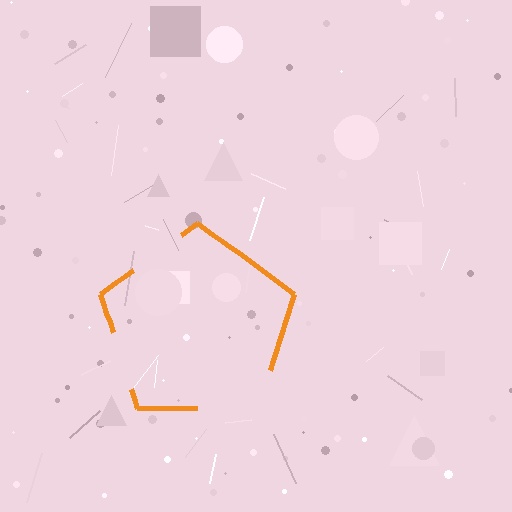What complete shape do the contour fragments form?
The contour fragments form a pentagon.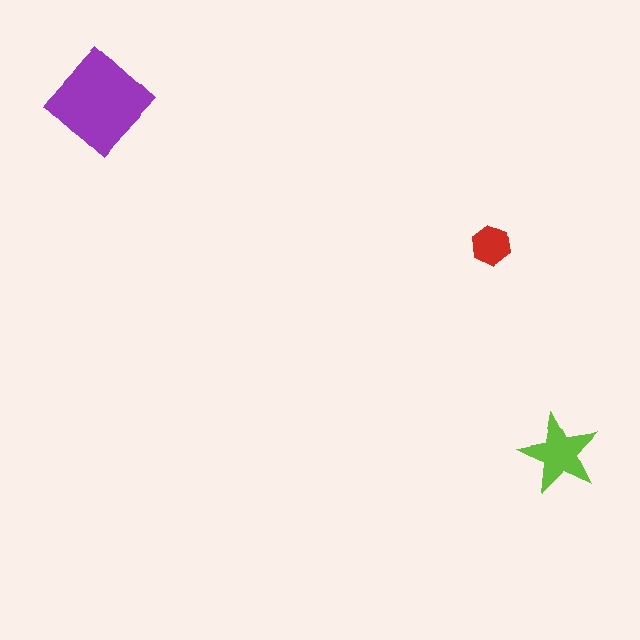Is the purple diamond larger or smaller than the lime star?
Larger.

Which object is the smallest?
The red hexagon.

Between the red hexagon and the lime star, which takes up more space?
The lime star.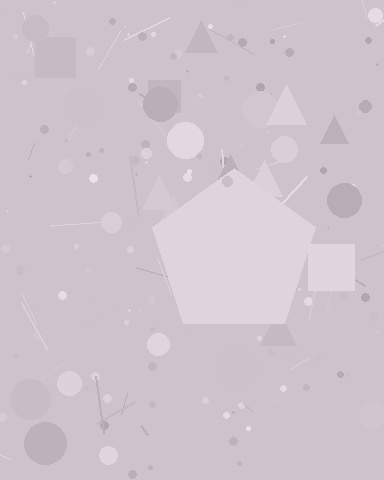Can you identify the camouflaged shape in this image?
The camouflaged shape is a pentagon.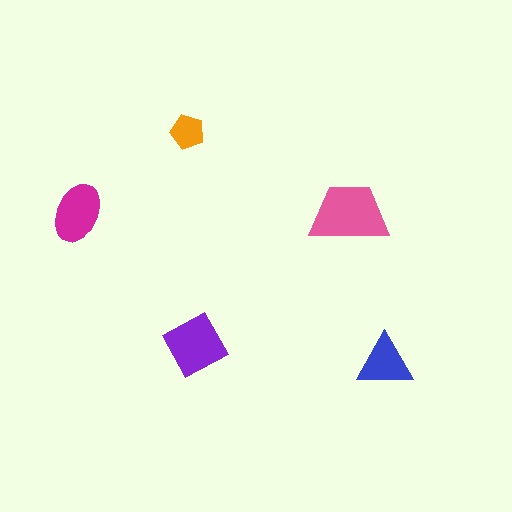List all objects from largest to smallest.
The pink trapezoid, the purple square, the magenta ellipse, the blue triangle, the orange pentagon.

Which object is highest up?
The orange pentagon is topmost.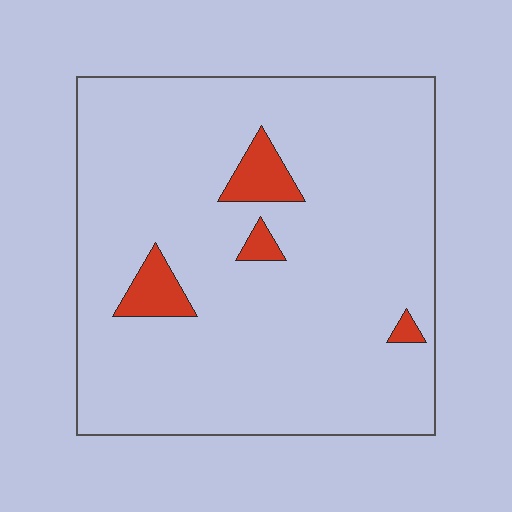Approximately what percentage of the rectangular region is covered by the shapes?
Approximately 5%.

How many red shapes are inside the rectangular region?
4.